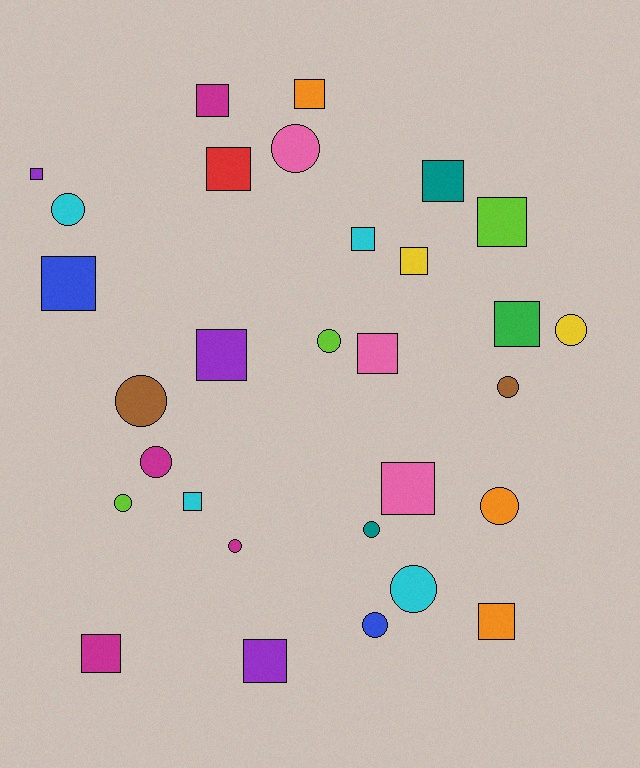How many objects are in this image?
There are 30 objects.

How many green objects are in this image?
There is 1 green object.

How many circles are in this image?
There are 13 circles.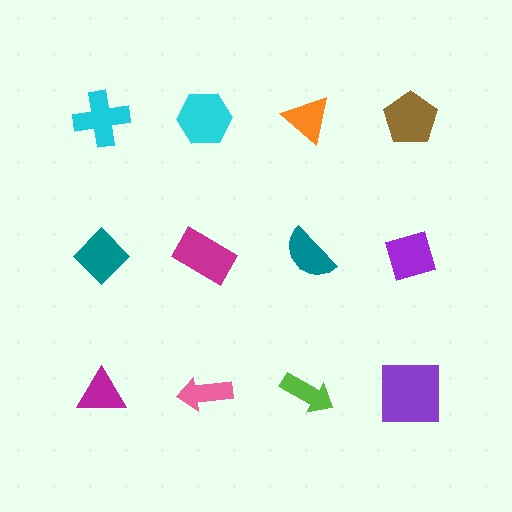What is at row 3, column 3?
A lime arrow.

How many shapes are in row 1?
4 shapes.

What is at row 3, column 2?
A pink arrow.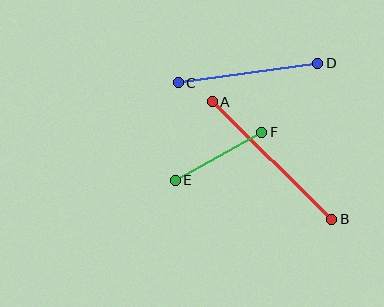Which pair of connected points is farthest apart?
Points A and B are farthest apart.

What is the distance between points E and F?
The distance is approximately 99 pixels.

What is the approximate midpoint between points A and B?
The midpoint is at approximately (272, 161) pixels.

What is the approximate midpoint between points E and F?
The midpoint is at approximately (218, 156) pixels.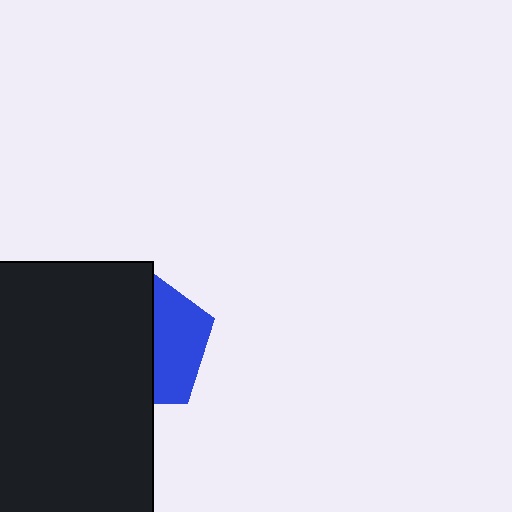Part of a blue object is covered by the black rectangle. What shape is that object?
It is a pentagon.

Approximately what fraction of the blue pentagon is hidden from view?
Roughly 61% of the blue pentagon is hidden behind the black rectangle.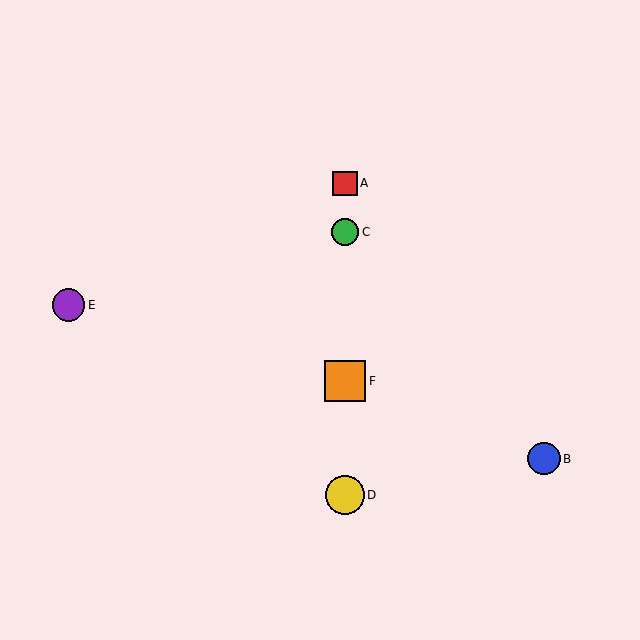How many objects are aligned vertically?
4 objects (A, C, D, F) are aligned vertically.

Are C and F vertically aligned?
Yes, both are at x≈345.